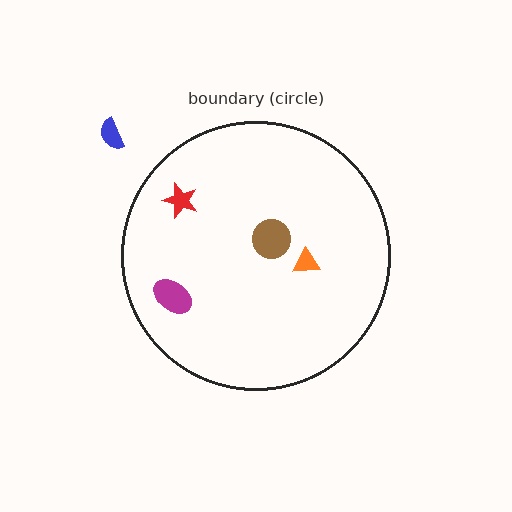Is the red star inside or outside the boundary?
Inside.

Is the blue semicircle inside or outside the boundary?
Outside.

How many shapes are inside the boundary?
4 inside, 1 outside.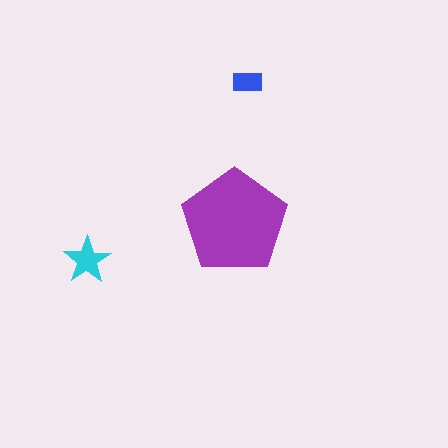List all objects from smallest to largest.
The blue rectangle, the cyan star, the purple pentagon.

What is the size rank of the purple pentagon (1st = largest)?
1st.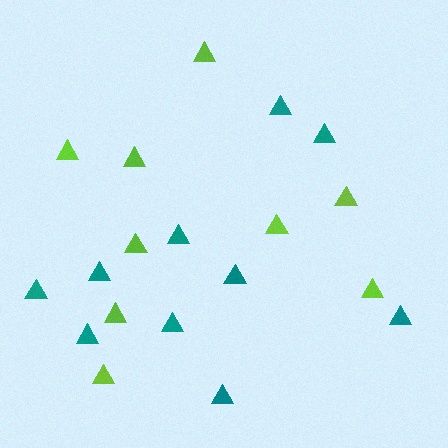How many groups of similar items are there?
There are 2 groups: one group of lime triangles (9) and one group of teal triangles (10).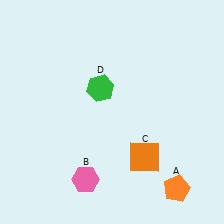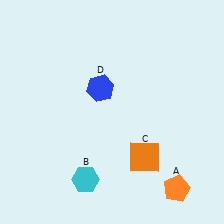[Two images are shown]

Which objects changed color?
B changed from pink to cyan. D changed from green to blue.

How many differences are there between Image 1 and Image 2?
There are 2 differences between the two images.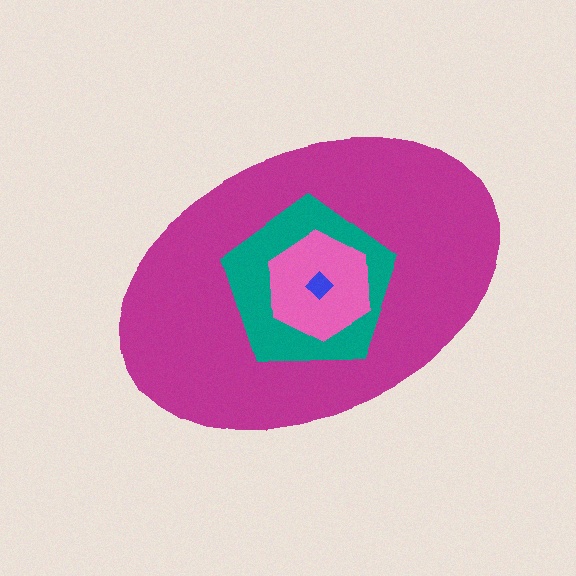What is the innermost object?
The blue diamond.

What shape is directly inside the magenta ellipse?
The teal pentagon.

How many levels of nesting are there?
4.